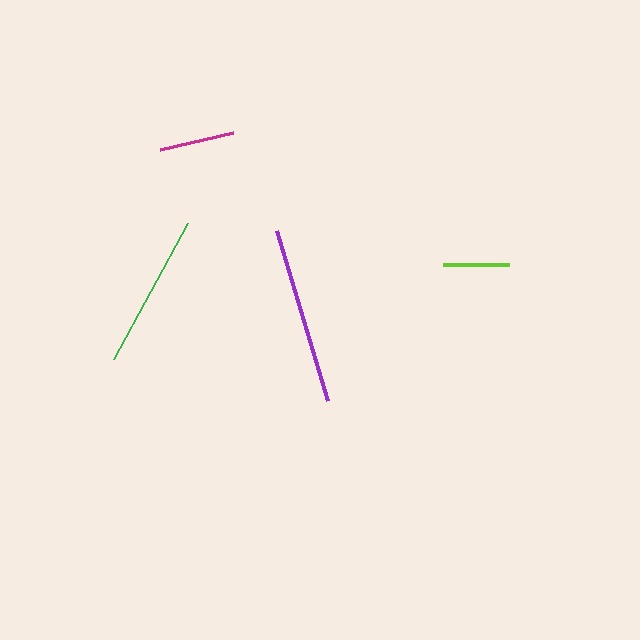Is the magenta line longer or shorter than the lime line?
The magenta line is longer than the lime line.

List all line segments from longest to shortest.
From longest to shortest: purple, green, magenta, lime.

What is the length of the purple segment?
The purple segment is approximately 178 pixels long.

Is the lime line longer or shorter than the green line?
The green line is longer than the lime line.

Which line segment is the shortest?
The lime line is the shortest at approximately 66 pixels.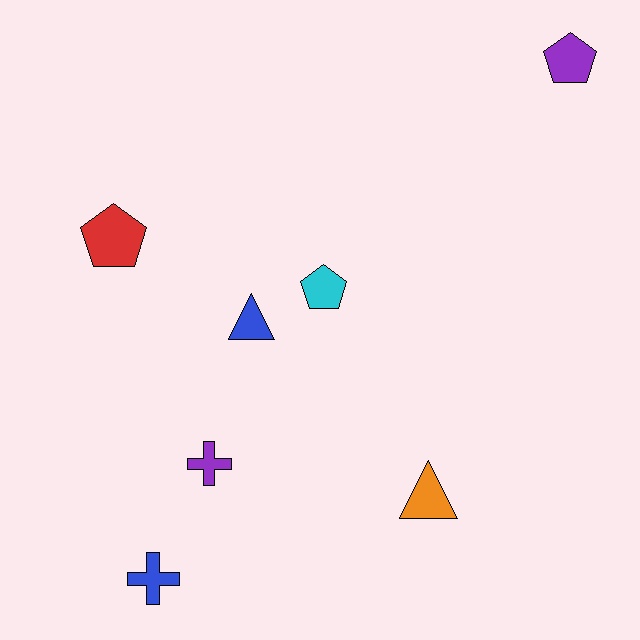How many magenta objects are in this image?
There are no magenta objects.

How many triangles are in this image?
There are 2 triangles.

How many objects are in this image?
There are 7 objects.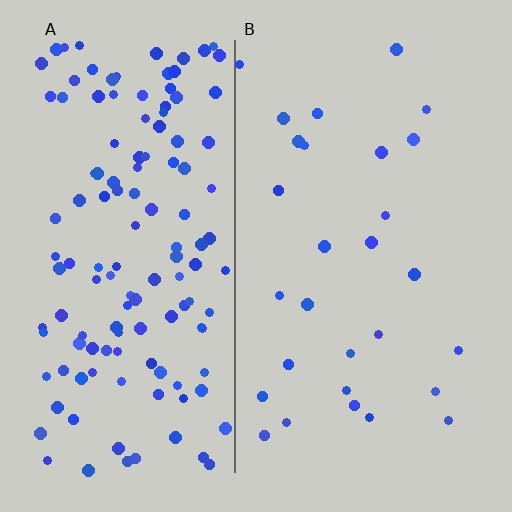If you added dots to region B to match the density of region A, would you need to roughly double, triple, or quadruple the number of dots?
Approximately quadruple.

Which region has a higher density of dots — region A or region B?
A (the left).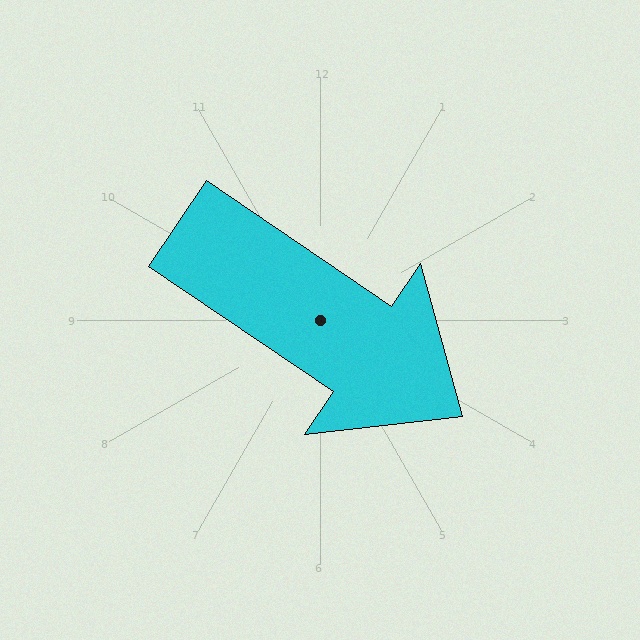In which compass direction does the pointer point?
Southeast.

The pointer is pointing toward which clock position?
Roughly 4 o'clock.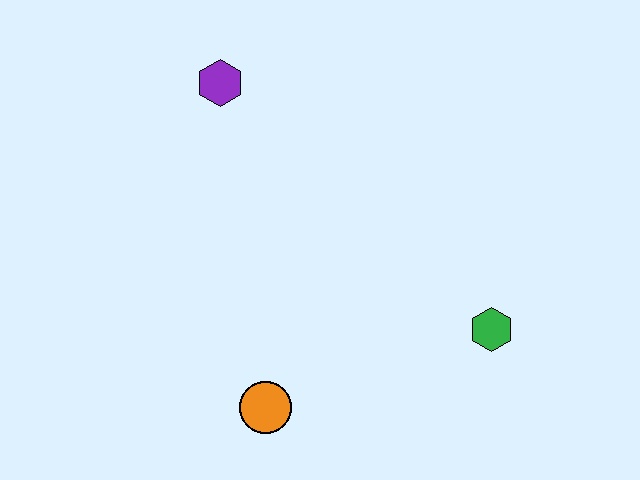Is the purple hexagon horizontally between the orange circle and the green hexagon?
No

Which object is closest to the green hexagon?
The orange circle is closest to the green hexagon.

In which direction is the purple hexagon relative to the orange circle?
The purple hexagon is above the orange circle.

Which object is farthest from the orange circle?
The purple hexagon is farthest from the orange circle.